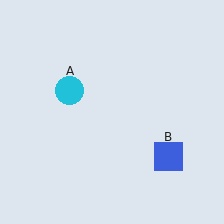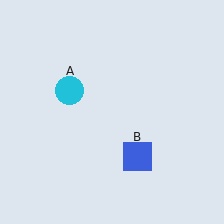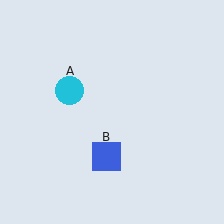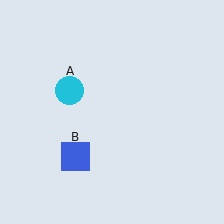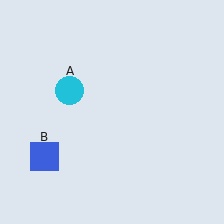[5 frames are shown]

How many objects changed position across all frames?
1 object changed position: blue square (object B).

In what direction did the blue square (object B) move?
The blue square (object B) moved left.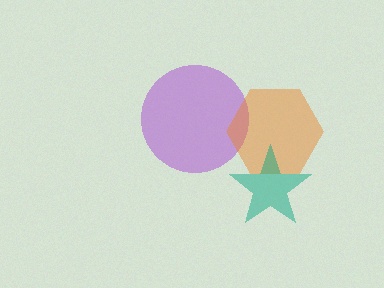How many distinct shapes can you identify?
There are 3 distinct shapes: a purple circle, an orange hexagon, a teal star.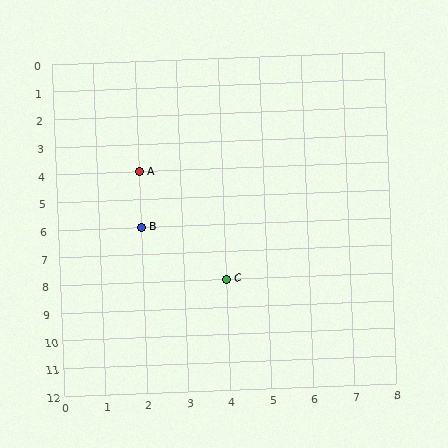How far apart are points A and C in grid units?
Points A and C are 2 columns and 4 rows apart (about 4.5 grid units diagonally).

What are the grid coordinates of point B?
Point B is at grid coordinates (2, 6).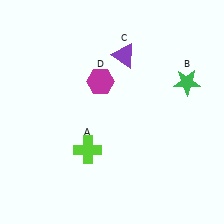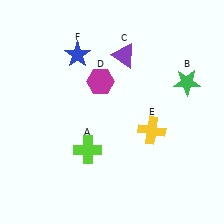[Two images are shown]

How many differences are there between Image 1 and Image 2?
There are 2 differences between the two images.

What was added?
A yellow cross (E), a blue star (F) were added in Image 2.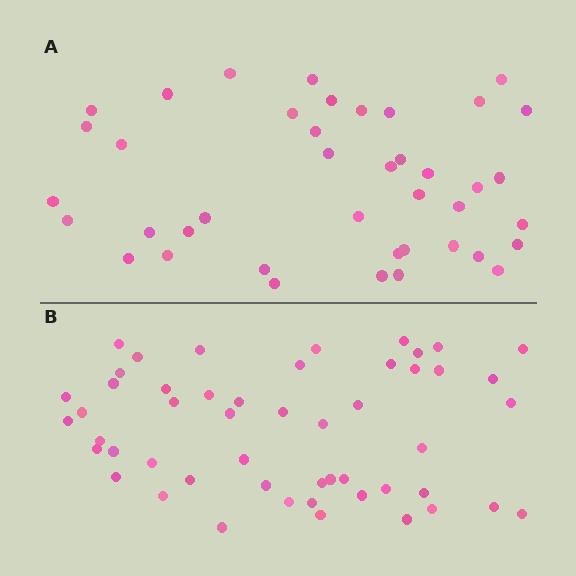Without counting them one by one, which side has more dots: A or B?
Region B (the bottom region) has more dots.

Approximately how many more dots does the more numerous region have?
Region B has roughly 10 or so more dots than region A.